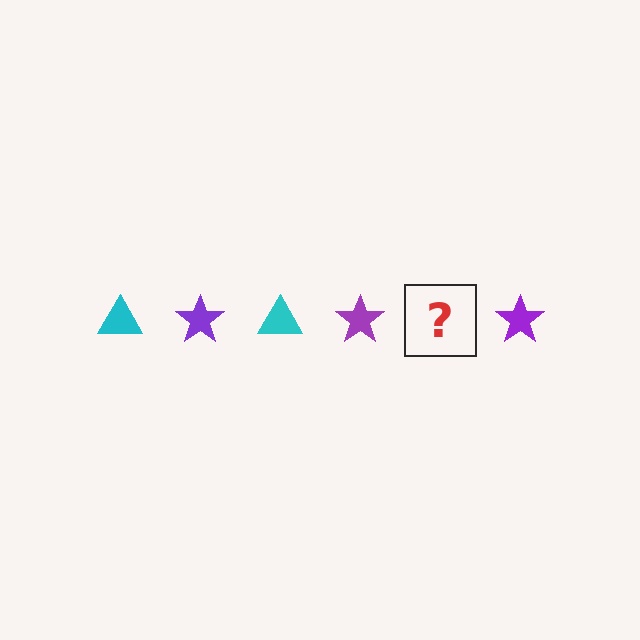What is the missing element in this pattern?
The missing element is a cyan triangle.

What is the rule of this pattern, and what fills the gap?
The rule is that the pattern alternates between cyan triangle and purple star. The gap should be filled with a cyan triangle.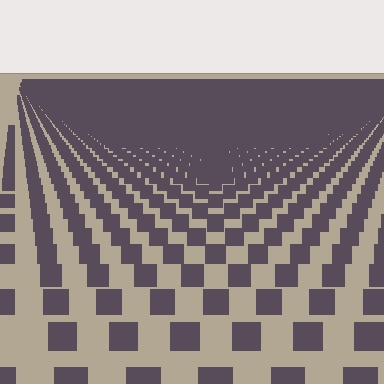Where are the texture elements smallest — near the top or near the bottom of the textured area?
Near the top.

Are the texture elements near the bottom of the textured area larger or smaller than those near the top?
Larger. Near the bottom, elements are closer to the viewer and appear at a bigger on-screen size.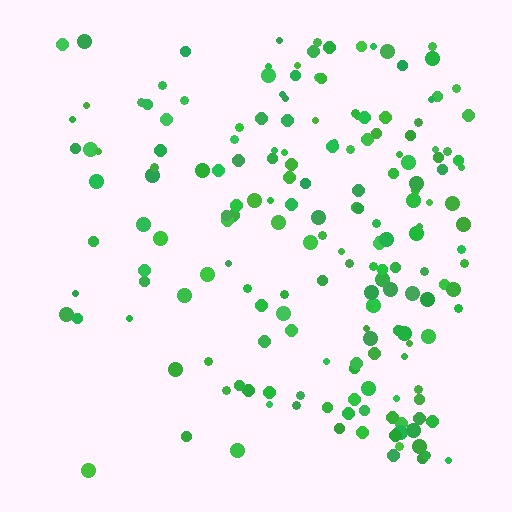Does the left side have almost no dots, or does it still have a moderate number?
Still a moderate number, just noticeably fewer than the right.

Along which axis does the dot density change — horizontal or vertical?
Horizontal.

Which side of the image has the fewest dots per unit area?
The left.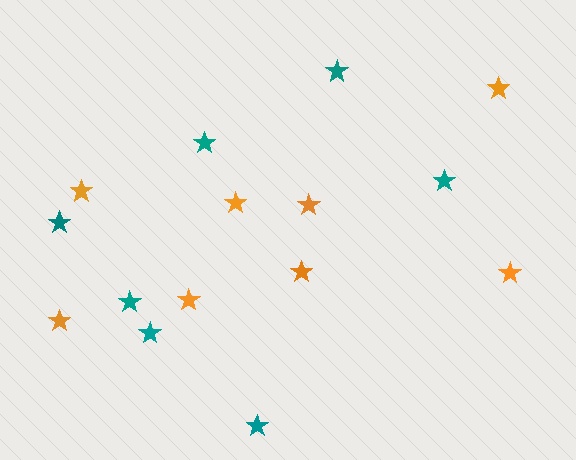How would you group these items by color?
There are 2 groups: one group of teal stars (7) and one group of orange stars (8).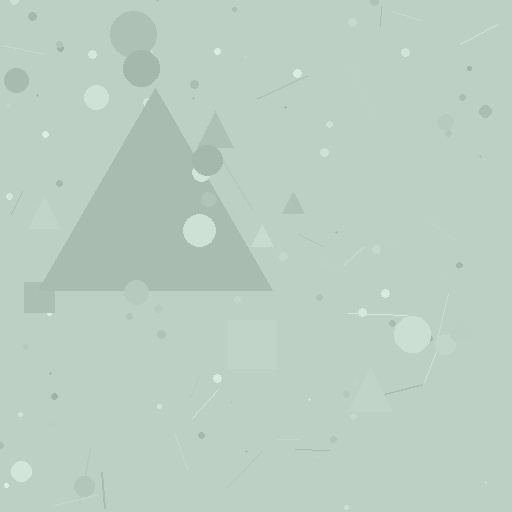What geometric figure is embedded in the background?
A triangle is embedded in the background.